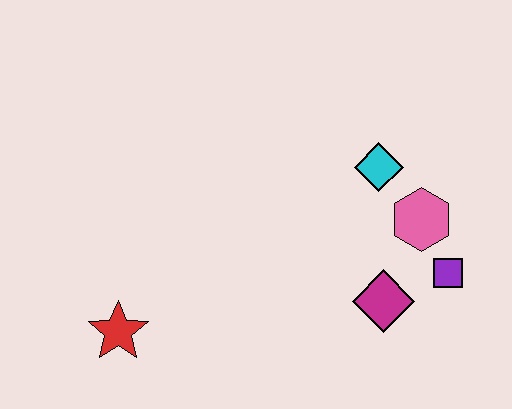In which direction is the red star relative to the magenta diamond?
The red star is to the left of the magenta diamond.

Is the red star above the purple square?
No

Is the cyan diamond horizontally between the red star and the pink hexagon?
Yes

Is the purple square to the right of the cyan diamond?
Yes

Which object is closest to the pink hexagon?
The purple square is closest to the pink hexagon.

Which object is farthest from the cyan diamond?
The red star is farthest from the cyan diamond.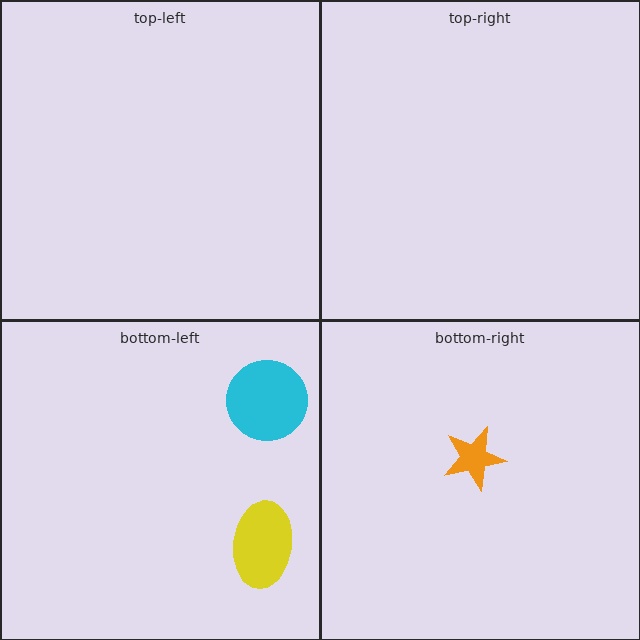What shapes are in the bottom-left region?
The cyan circle, the yellow ellipse.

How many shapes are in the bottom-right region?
1.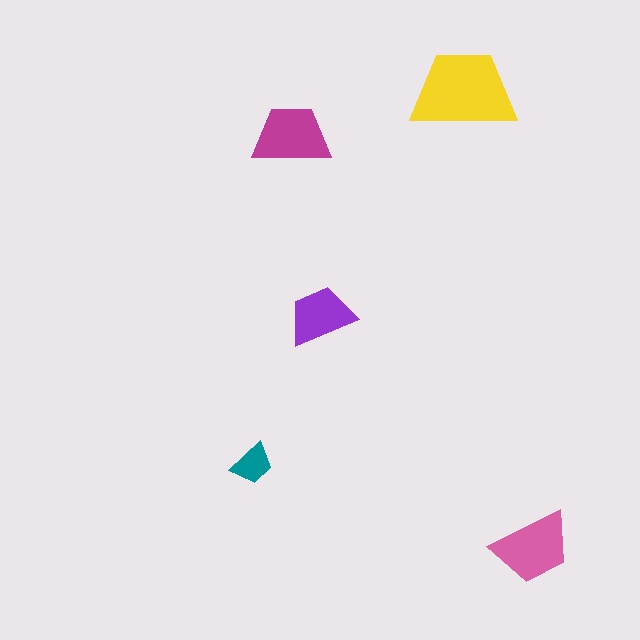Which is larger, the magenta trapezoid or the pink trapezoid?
The pink one.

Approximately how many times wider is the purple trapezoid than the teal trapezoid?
About 1.5 times wider.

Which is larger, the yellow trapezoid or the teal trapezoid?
The yellow one.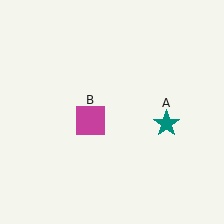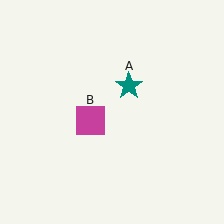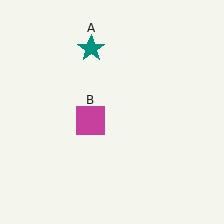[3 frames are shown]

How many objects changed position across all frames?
1 object changed position: teal star (object A).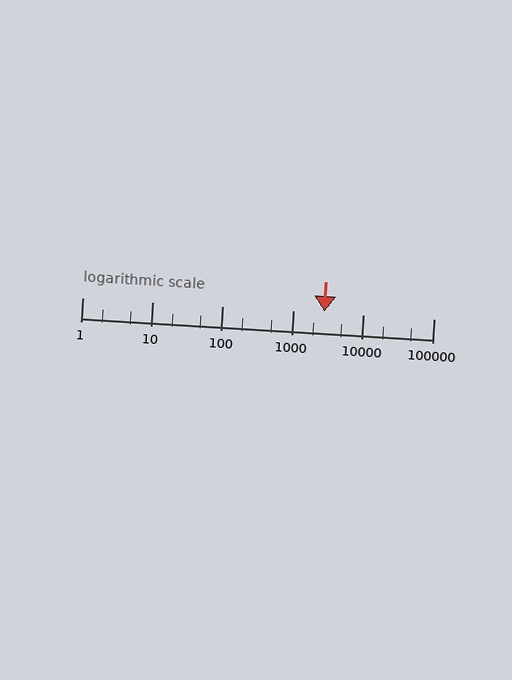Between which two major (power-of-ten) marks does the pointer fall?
The pointer is between 1000 and 10000.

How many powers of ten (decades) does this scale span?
The scale spans 5 decades, from 1 to 100000.